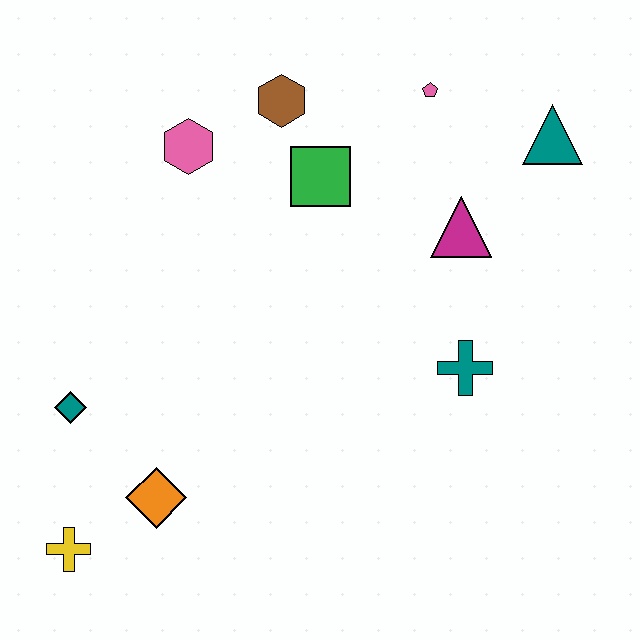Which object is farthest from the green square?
The yellow cross is farthest from the green square.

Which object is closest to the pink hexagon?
The brown hexagon is closest to the pink hexagon.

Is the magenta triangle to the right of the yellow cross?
Yes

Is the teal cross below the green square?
Yes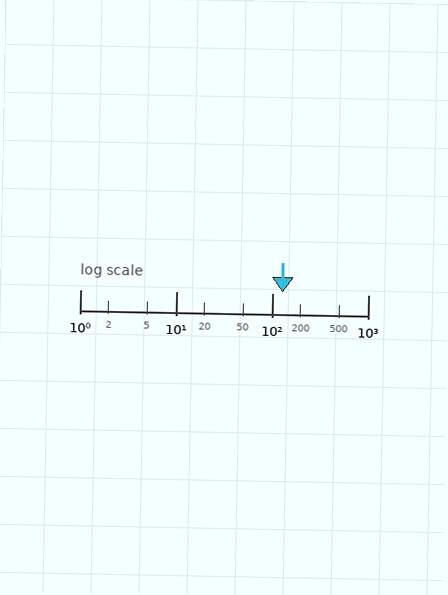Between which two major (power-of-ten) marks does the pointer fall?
The pointer is between 100 and 1000.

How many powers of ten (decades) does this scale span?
The scale spans 3 decades, from 1 to 1000.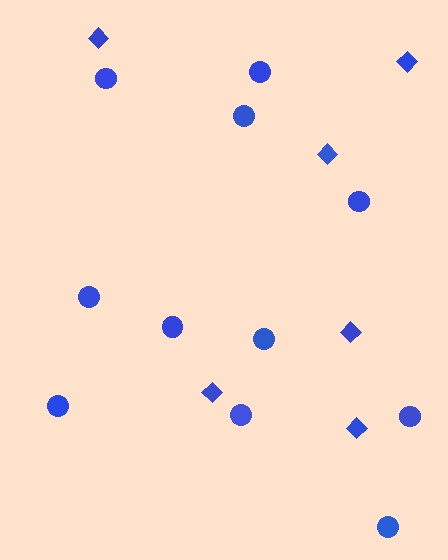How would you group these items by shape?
There are 2 groups: one group of diamonds (6) and one group of circles (11).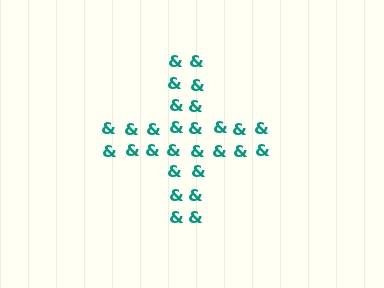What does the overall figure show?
The overall figure shows a cross.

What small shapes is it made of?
It is made of small ampersands.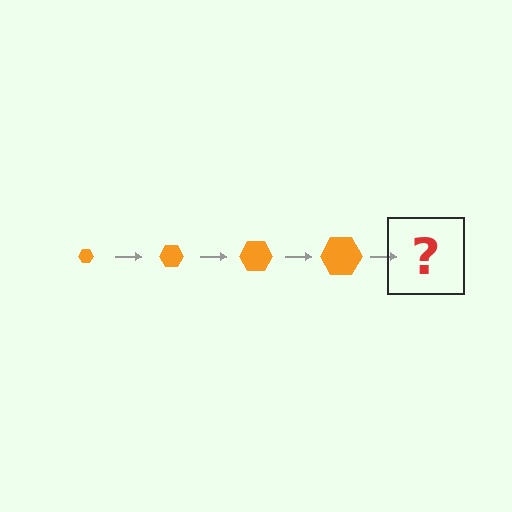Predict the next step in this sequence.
The next step is an orange hexagon, larger than the previous one.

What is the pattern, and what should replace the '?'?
The pattern is that the hexagon gets progressively larger each step. The '?' should be an orange hexagon, larger than the previous one.